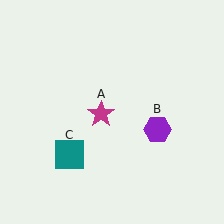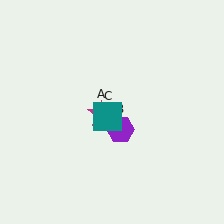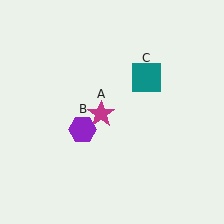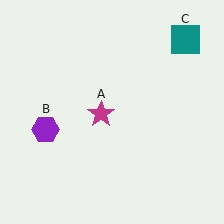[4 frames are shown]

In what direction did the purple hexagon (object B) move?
The purple hexagon (object B) moved left.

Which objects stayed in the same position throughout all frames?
Magenta star (object A) remained stationary.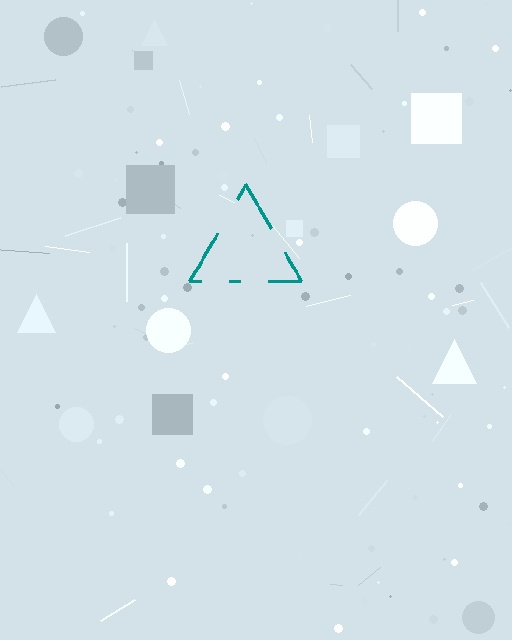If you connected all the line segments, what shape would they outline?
They would outline a triangle.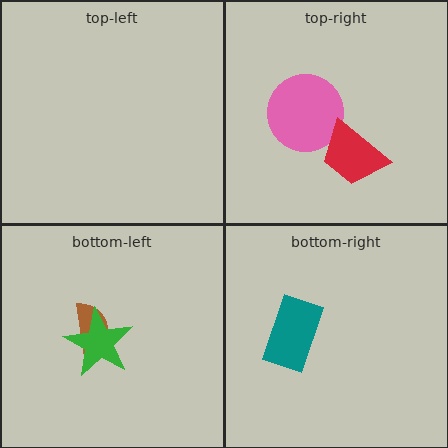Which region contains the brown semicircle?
The bottom-left region.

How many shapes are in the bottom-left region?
2.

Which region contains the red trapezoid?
The top-right region.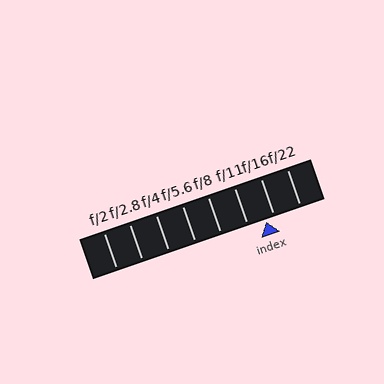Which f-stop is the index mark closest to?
The index mark is closest to f/16.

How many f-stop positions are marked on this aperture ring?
There are 8 f-stop positions marked.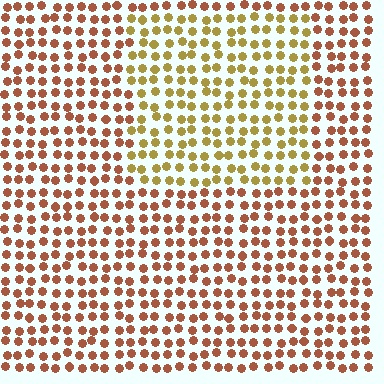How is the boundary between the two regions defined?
The boundary is defined purely by a slight shift in hue (about 37 degrees). Spacing, size, and orientation are identical on both sides.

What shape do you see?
I see a rectangle.